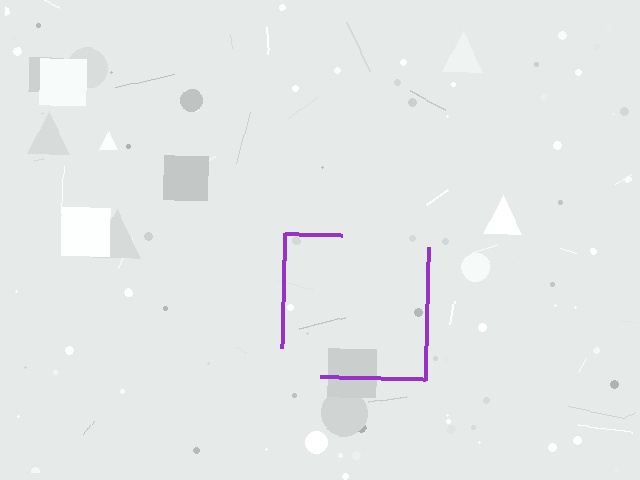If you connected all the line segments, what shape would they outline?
They would outline a square.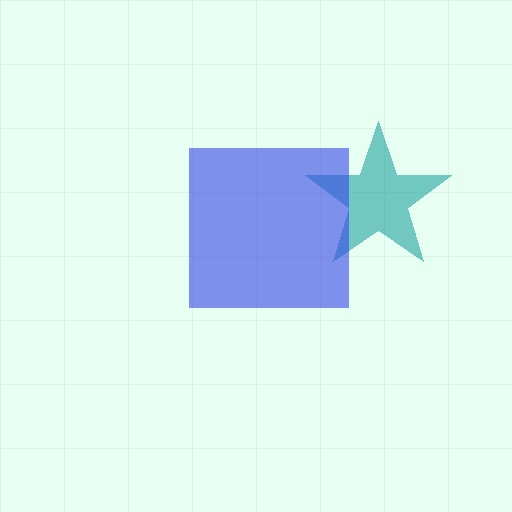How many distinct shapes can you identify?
There are 2 distinct shapes: a teal star, a blue square.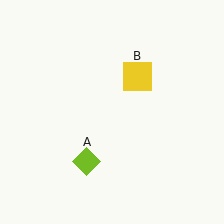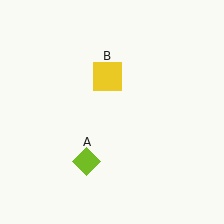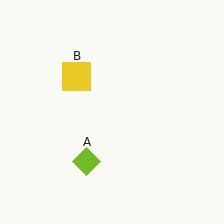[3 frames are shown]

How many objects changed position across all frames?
1 object changed position: yellow square (object B).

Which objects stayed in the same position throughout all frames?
Lime diamond (object A) remained stationary.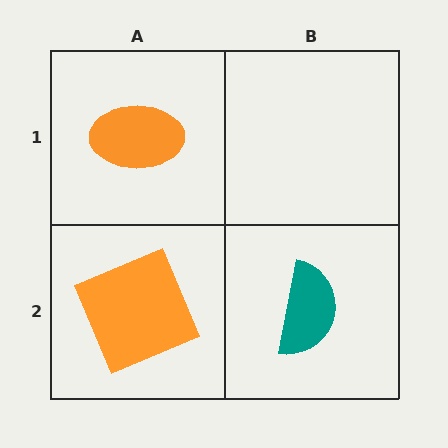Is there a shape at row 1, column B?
No, that cell is empty.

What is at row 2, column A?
An orange square.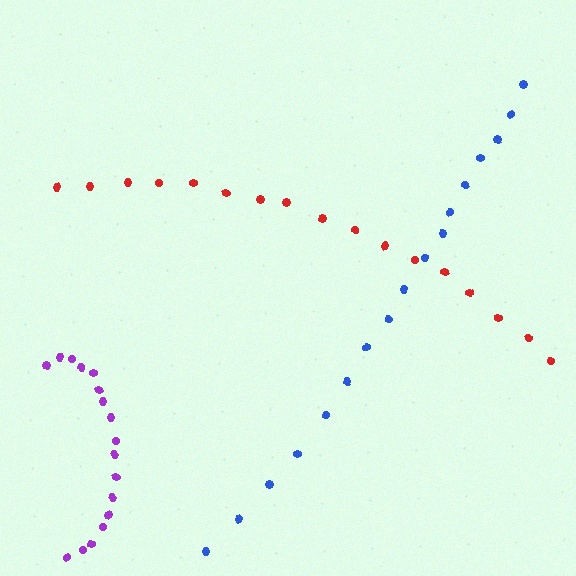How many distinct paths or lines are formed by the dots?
There are 3 distinct paths.